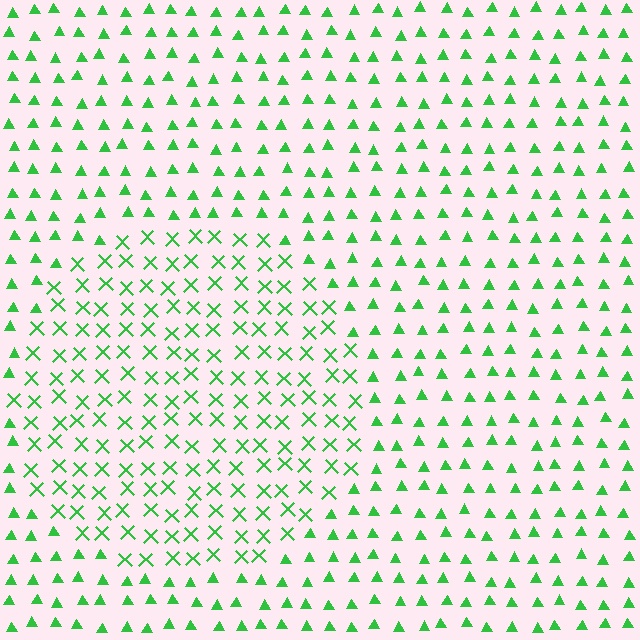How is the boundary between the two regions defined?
The boundary is defined by a change in element shape: X marks inside vs. triangles outside. All elements share the same color and spacing.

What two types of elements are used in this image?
The image uses X marks inside the circle region and triangles outside it.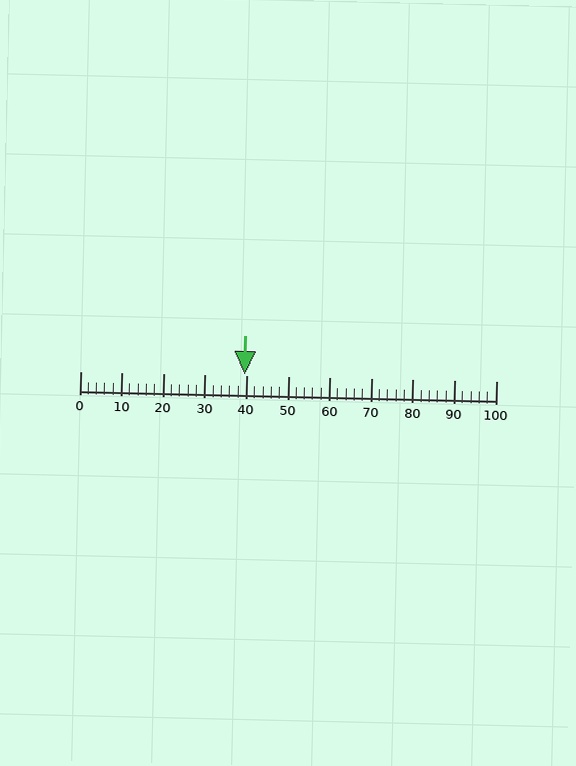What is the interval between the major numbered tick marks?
The major tick marks are spaced 10 units apart.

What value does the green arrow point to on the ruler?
The green arrow points to approximately 40.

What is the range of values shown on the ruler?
The ruler shows values from 0 to 100.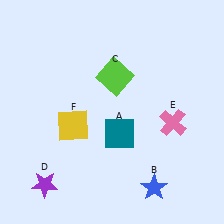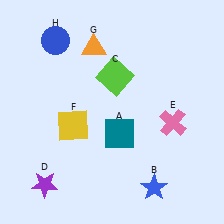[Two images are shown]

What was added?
An orange triangle (G), a blue circle (H) were added in Image 2.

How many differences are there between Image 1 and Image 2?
There are 2 differences between the two images.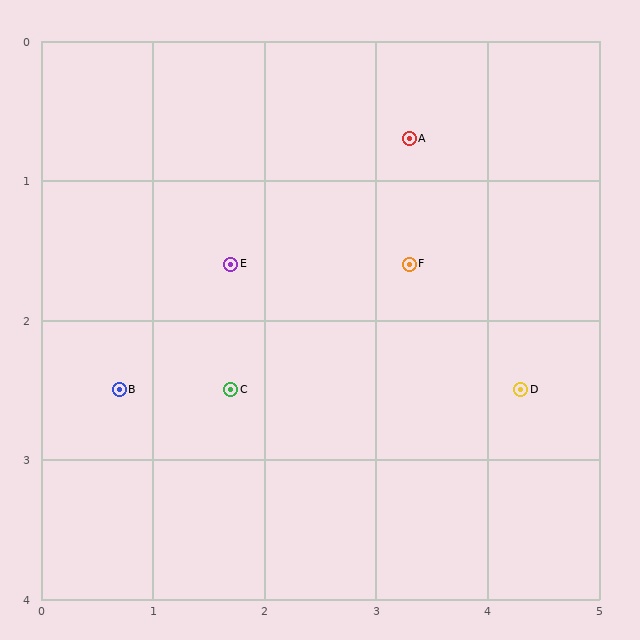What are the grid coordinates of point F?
Point F is at approximately (3.3, 1.6).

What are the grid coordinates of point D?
Point D is at approximately (4.3, 2.5).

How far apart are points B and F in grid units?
Points B and F are about 2.8 grid units apart.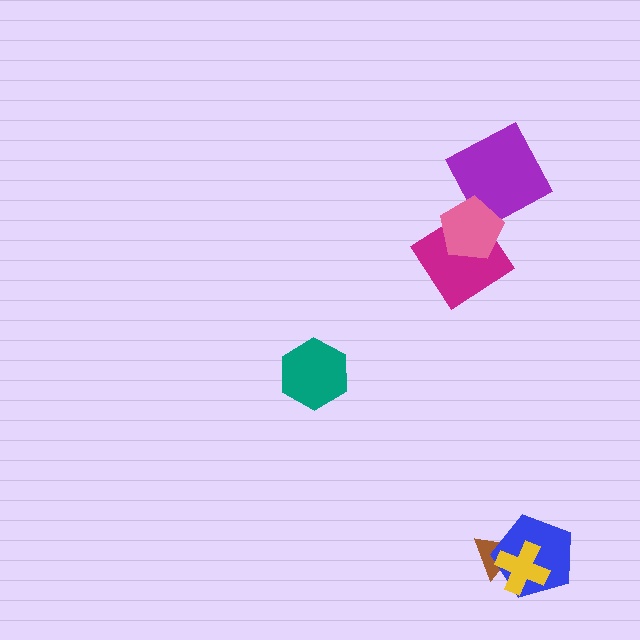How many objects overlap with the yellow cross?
2 objects overlap with the yellow cross.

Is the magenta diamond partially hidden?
Yes, it is partially covered by another shape.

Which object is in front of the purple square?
The pink pentagon is in front of the purple square.